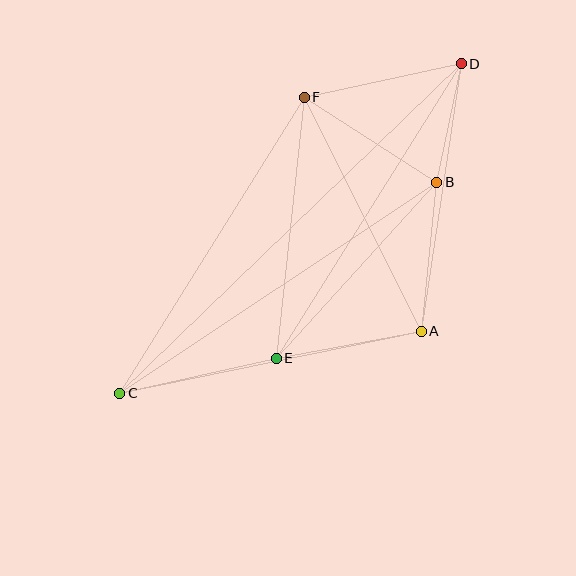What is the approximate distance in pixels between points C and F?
The distance between C and F is approximately 349 pixels.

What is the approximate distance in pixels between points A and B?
The distance between A and B is approximately 150 pixels.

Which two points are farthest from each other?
Points C and D are farthest from each other.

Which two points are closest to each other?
Points B and D are closest to each other.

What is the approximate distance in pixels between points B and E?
The distance between B and E is approximately 238 pixels.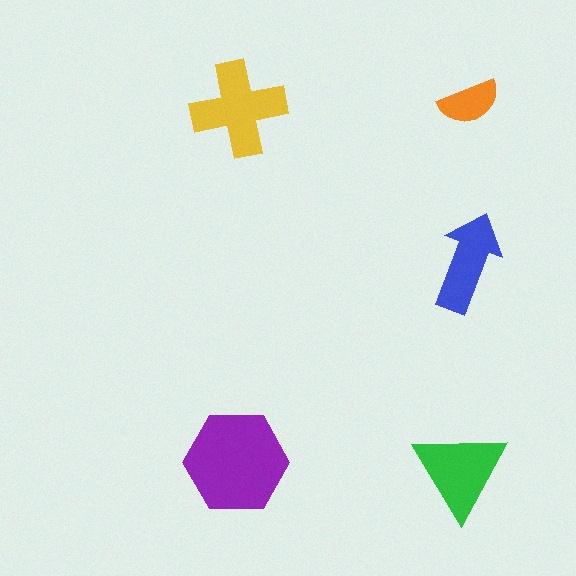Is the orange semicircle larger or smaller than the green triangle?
Smaller.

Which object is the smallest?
The orange semicircle.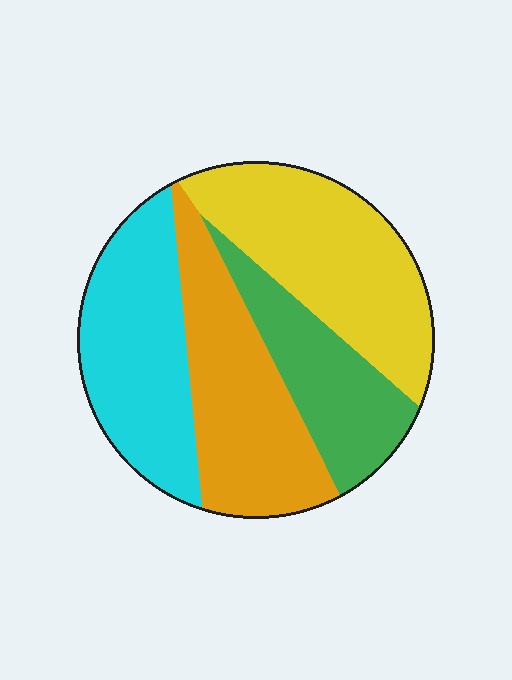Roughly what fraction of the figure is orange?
Orange covers 26% of the figure.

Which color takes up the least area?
Green, at roughly 20%.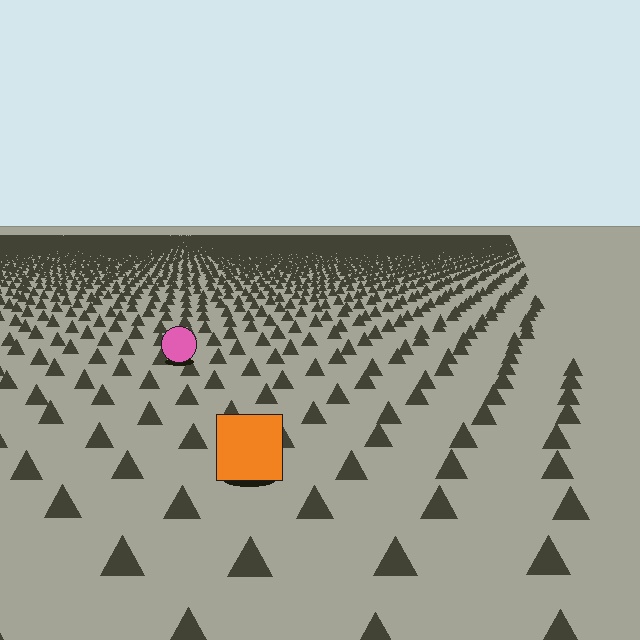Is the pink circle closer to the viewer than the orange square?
No. The orange square is closer — you can tell from the texture gradient: the ground texture is coarser near it.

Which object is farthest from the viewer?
The pink circle is farthest from the viewer. It appears smaller and the ground texture around it is denser.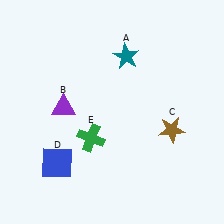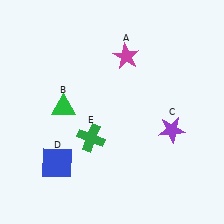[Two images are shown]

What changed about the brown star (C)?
In Image 1, C is brown. In Image 2, it changed to purple.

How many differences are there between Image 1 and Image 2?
There are 3 differences between the two images.